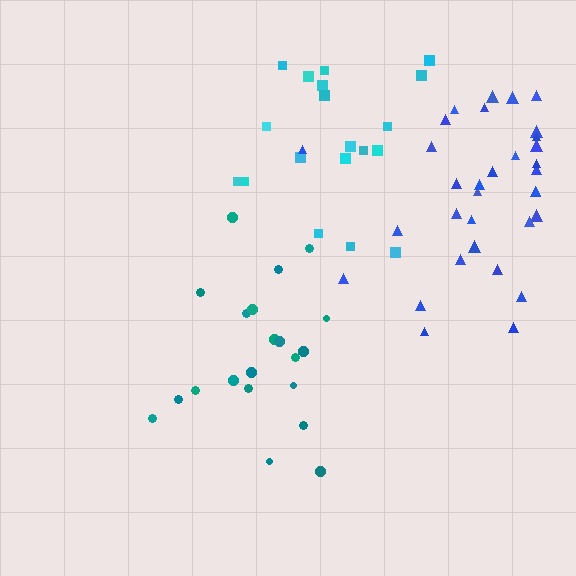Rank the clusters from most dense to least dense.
blue, teal, cyan.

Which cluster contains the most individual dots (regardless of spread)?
Blue (33).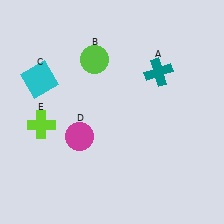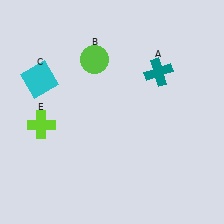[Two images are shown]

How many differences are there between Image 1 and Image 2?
There is 1 difference between the two images.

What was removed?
The magenta circle (D) was removed in Image 2.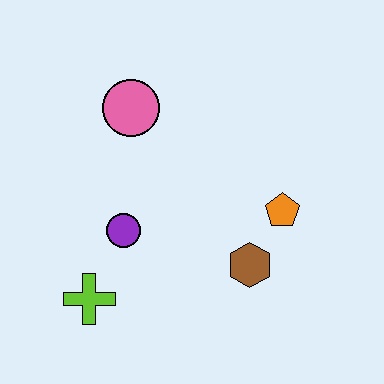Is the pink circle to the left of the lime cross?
No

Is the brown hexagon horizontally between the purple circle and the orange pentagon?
Yes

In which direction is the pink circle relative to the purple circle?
The pink circle is above the purple circle.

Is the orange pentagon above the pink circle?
No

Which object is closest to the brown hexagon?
The orange pentagon is closest to the brown hexagon.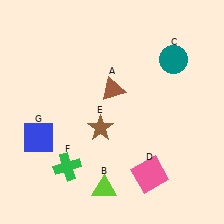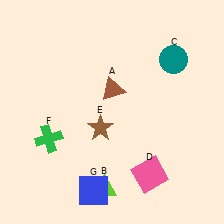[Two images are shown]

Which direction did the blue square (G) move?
The blue square (G) moved right.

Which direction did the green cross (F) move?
The green cross (F) moved up.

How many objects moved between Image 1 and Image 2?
2 objects moved between the two images.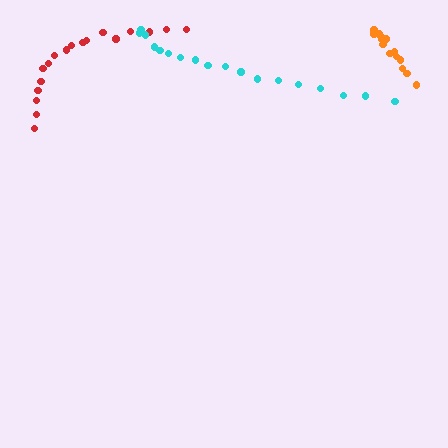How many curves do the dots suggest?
There are 3 distinct paths.